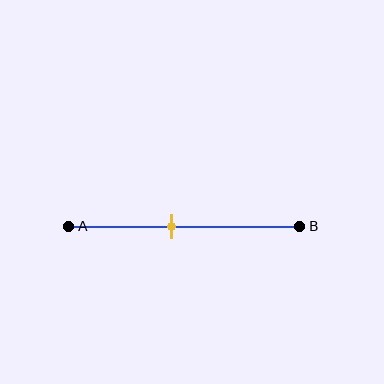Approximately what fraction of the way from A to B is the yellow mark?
The yellow mark is approximately 45% of the way from A to B.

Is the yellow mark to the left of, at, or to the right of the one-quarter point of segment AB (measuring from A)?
The yellow mark is to the right of the one-quarter point of segment AB.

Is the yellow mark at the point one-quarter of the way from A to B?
No, the mark is at about 45% from A, not at the 25% one-quarter point.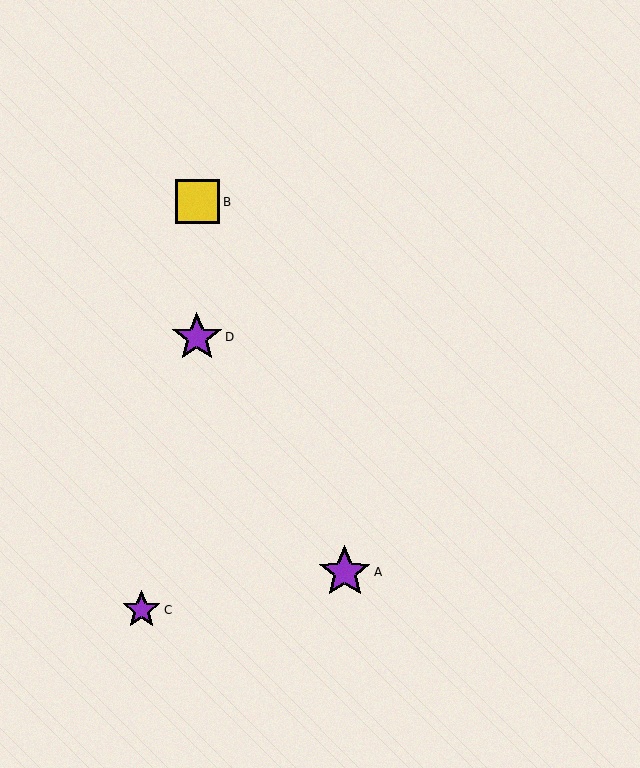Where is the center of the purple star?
The center of the purple star is at (197, 337).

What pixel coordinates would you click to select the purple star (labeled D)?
Click at (197, 337) to select the purple star D.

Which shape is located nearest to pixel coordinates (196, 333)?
The purple star (labeled D) at (197, 337) is nearest to that location.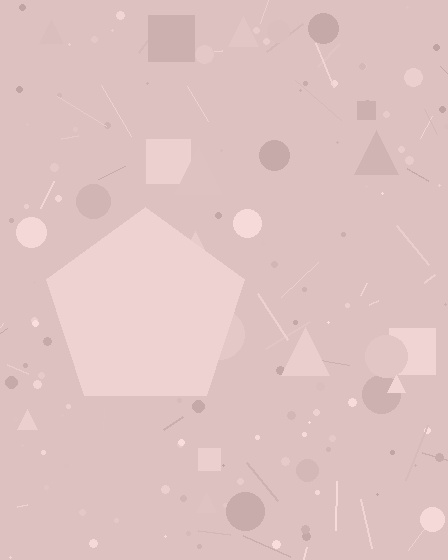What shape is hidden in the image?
A pentagon is hidden in the image.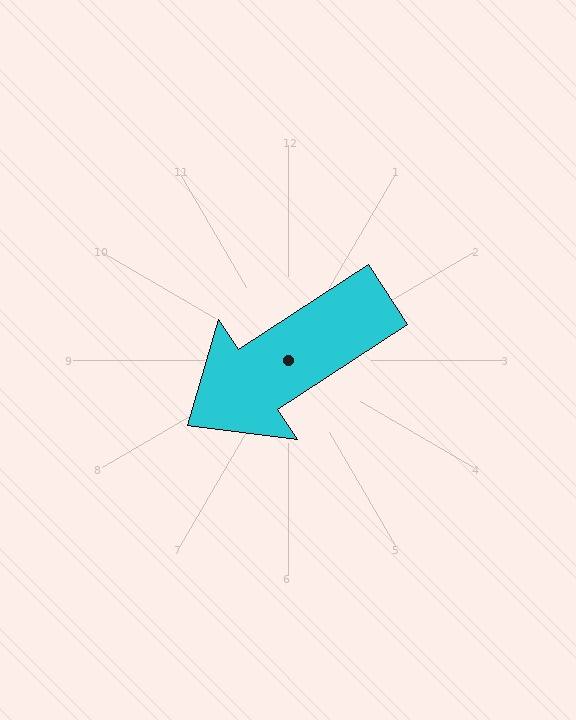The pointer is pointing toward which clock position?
Roughly 8 o'clock.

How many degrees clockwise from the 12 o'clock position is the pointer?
Approximately 237 degrees.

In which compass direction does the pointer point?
Southwest.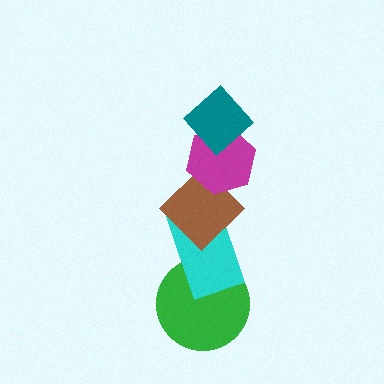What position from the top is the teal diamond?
The teal diamond is 1st from the top.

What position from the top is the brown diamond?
The brown diamond is 3rd from the top.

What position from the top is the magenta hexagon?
The magenta hexagon is 2nd from the top.